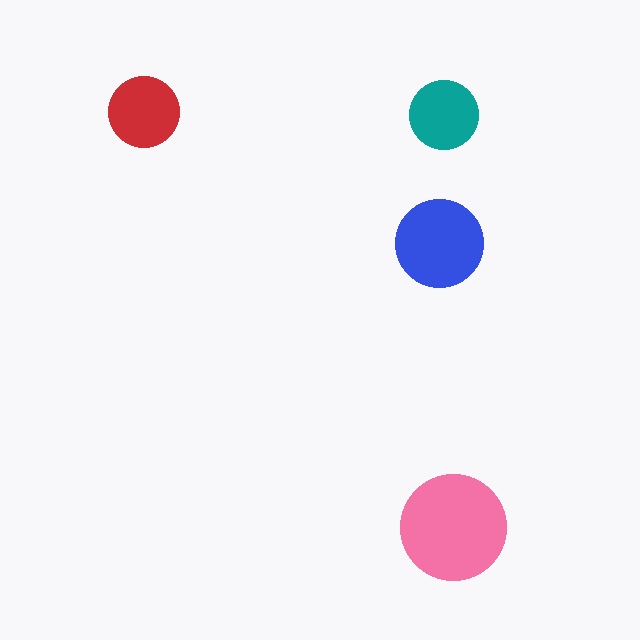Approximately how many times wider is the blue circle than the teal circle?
About 1.5 times wider.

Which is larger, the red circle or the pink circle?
The pink one.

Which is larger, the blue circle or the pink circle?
The pink one.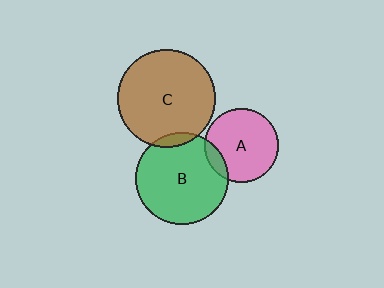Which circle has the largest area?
Circle C (brown).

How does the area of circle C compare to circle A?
Approximately 1.7 times.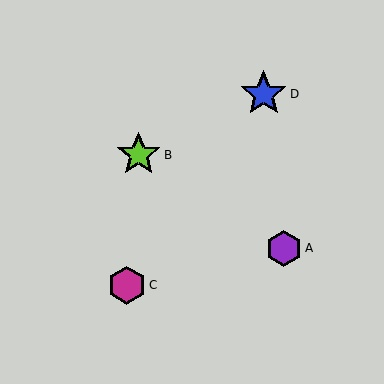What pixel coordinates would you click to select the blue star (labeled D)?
Click at (264, 94) to select the blue star D.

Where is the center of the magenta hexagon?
The center of the magenta hexagon is at (127, 285).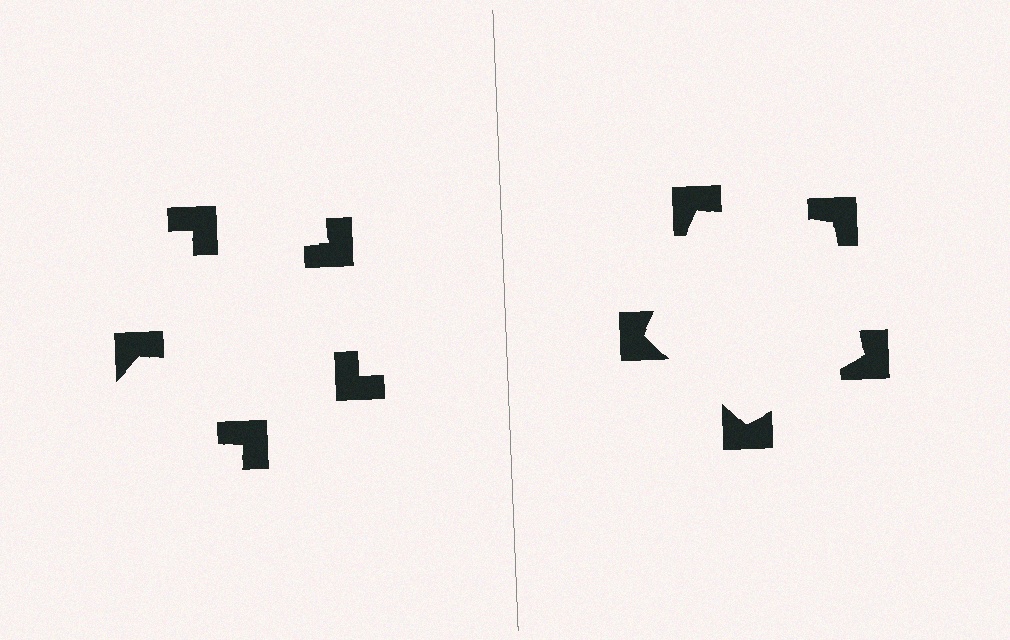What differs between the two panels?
The notched squares are positioned identically on both sides; only the wedge orientations differ. On the right they align to a pentagon; on the left they are misaligned.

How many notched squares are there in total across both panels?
10 — 5 on each side.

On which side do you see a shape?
An illusory pentagon appears on the right side. On the left side the wedge cuts are rotated, so no coherent shape forms.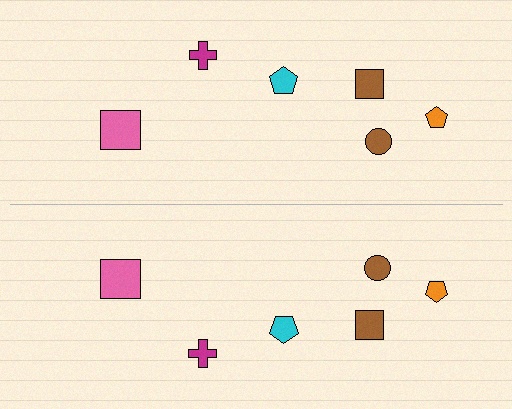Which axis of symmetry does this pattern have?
The pattern has a horizontal axis of symmetry running through the center of the image.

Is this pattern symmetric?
Yes, this pattern has bilateral (reflection) symmetry.